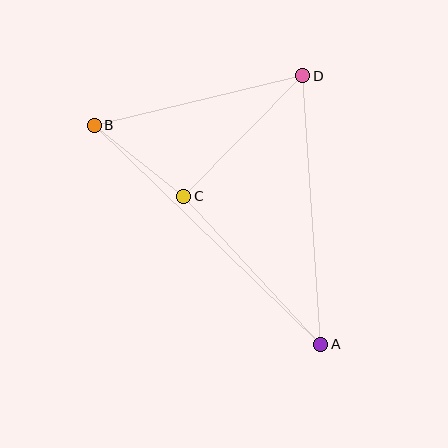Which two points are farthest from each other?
Points A and B are farthest from each other.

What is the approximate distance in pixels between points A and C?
The distance between A and C is approximately 201 pixels.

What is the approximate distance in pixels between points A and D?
The distance between A and D is approximately 269 pixels.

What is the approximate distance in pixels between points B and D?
The distance between B and D is approximately 214 pixels.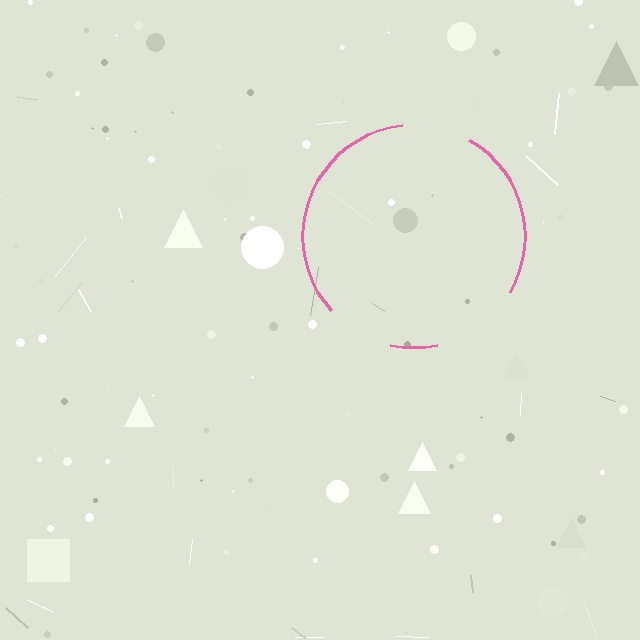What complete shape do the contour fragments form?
The contour fragments form a circle.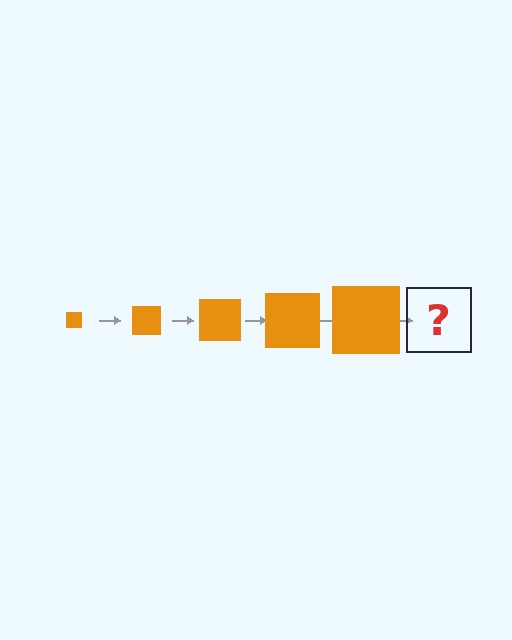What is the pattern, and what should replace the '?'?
The pattern is that the square gets progressively larger each step. The '?' should be an orange square, larger than the previous one.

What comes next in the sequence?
The next element should be an orange square, larger than the previous one.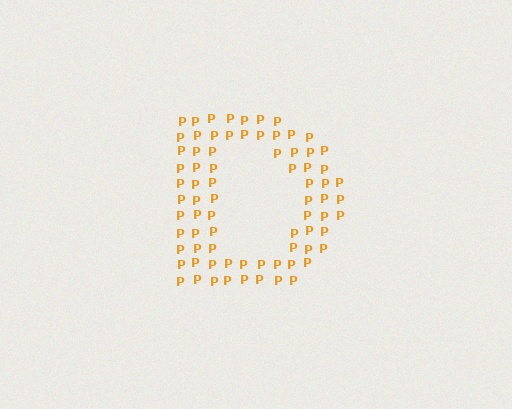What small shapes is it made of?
It is made of small letter P's.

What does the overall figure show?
The overall figure shows the letter D.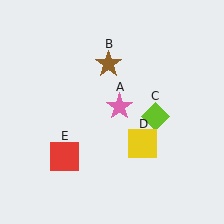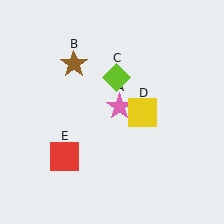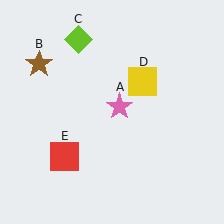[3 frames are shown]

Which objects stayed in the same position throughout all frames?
Pink star (object A) and red square (object E) remained stationary.